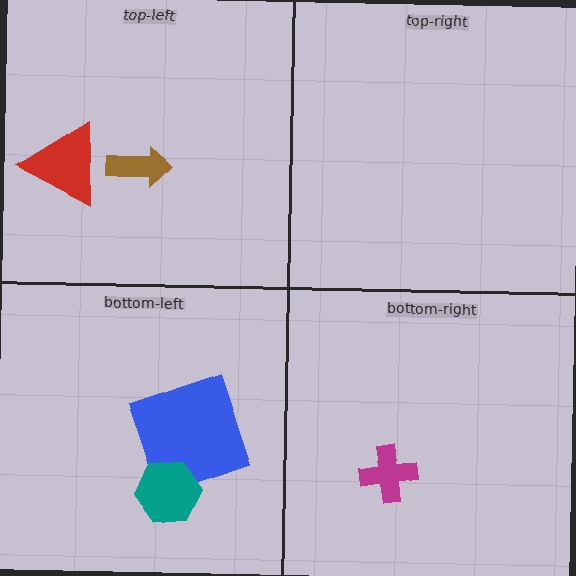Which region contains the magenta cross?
The bottom-right region.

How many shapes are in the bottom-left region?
2.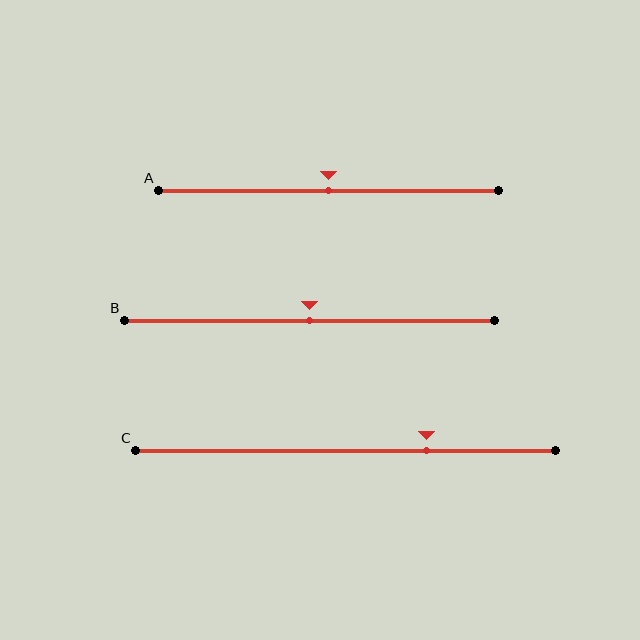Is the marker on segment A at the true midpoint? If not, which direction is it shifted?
Yes, the marker on segment A is at the true midpoint.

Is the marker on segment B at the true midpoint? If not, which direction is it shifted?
Yes, the marker on segment B is at the true midpoint.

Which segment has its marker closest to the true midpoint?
Segment A has its marker closest to the true midpoint.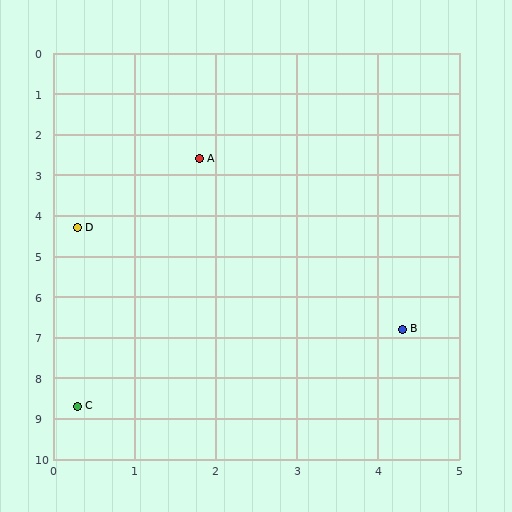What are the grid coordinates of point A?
Point A is at approximately (1.8, 2.6).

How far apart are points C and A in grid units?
Points C and A are about 6.3 grid units apart.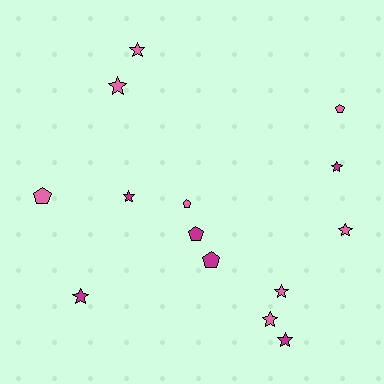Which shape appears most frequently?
Star, with 9 objects.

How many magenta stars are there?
There are 4 magenta stars.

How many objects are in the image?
There are 14 objects.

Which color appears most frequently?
Pink, with 8 objects.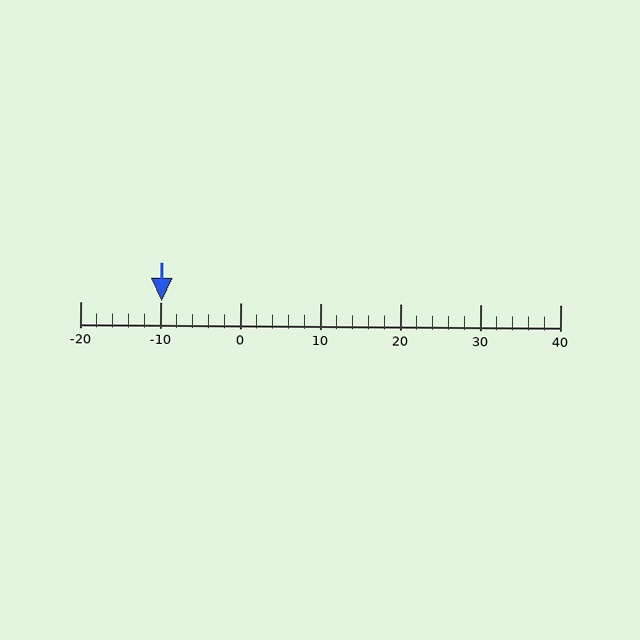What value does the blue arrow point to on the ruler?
The blue arrow points to approximately -10.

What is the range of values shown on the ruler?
The ruler shows values from -20 to 40.